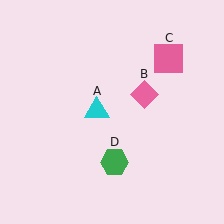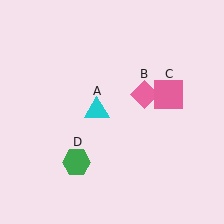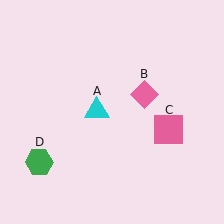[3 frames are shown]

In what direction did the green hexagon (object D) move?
The green hexagon (object D) moved left.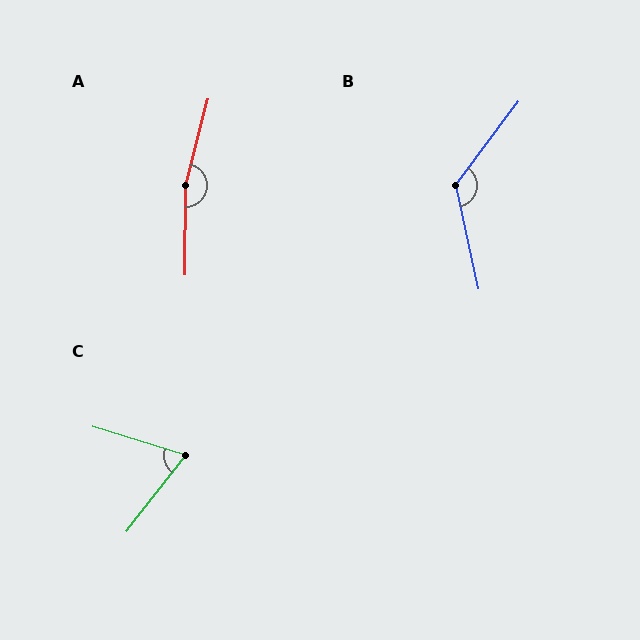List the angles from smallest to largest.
C (69°), B (130°), A (165°).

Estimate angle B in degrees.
Approximately 130 degrees.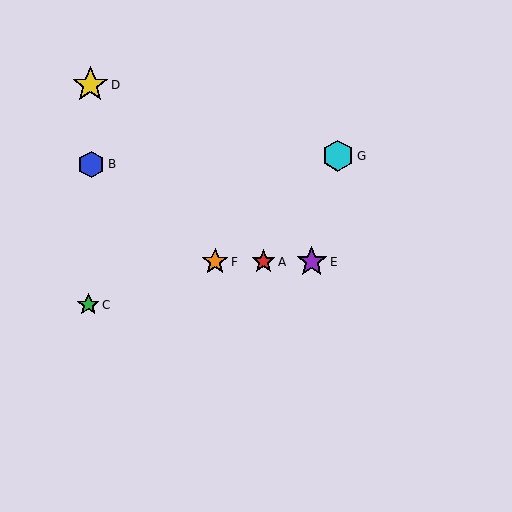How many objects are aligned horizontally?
3 objects (A, E, F) are aligned horizontally.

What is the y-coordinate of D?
Object D is at y≈85.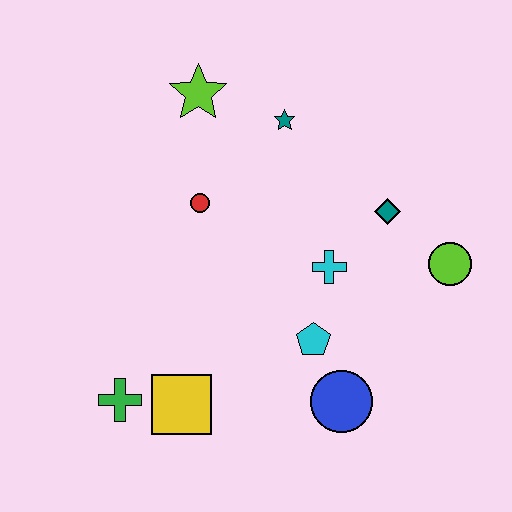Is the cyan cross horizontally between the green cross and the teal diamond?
Yes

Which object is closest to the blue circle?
The cyan pentagon is closest to the blue circle.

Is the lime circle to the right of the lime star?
Yes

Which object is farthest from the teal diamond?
The green cross is farthest from the teal diamond.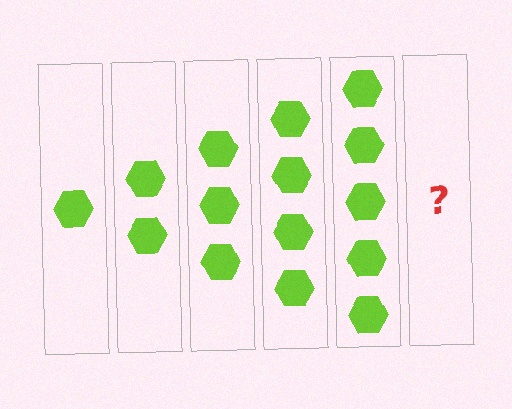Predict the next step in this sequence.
The next step is 6 hexagons.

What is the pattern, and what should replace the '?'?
The pattern is that each step adds one more hexagon. The '?' should be 6 hexagons.